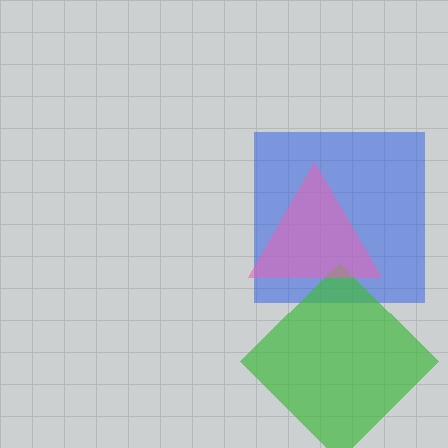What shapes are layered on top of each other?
The layered shapes are: a blue square, a green diamond, a pink triangle.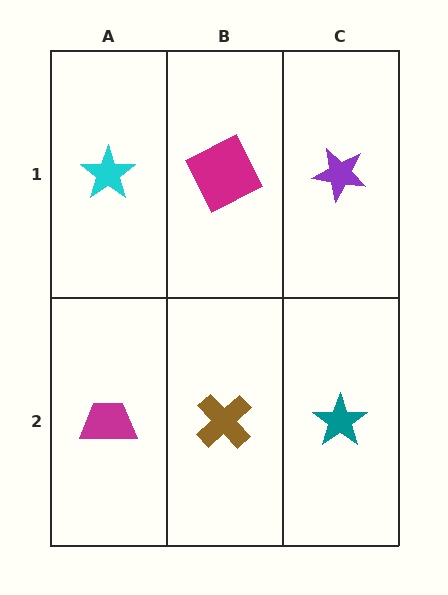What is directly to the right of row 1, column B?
A purple star.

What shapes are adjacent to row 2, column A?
A cyan star (row 1, column A), a brown cross (row 2, column B).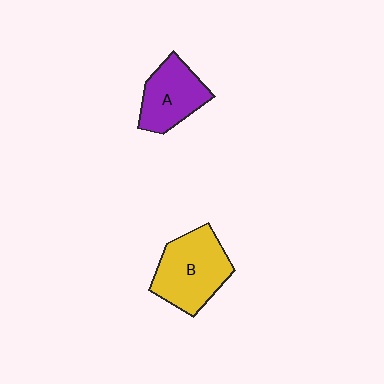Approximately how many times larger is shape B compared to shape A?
Approximately 1.3 times.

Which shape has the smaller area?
Shape A (purple).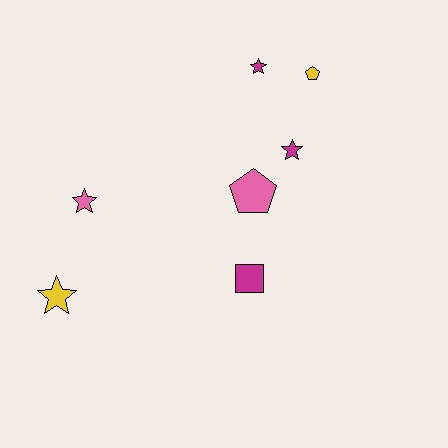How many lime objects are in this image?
There are no lime objects.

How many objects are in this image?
There are 7 objects.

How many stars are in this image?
There are 4 stars.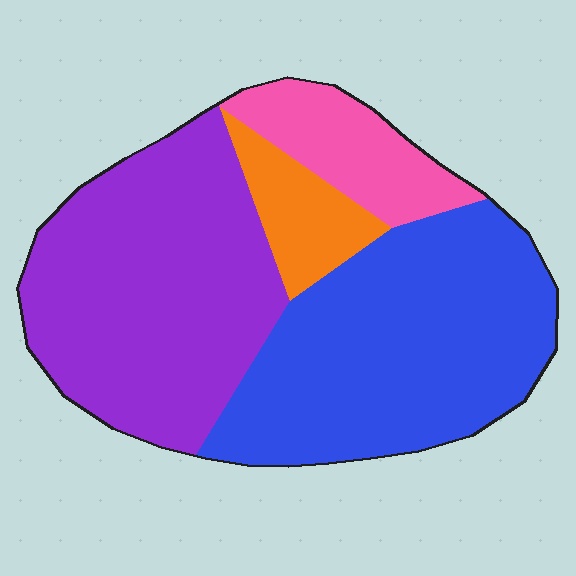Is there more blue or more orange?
Blue.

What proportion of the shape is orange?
Orange covers 8% of the shape.